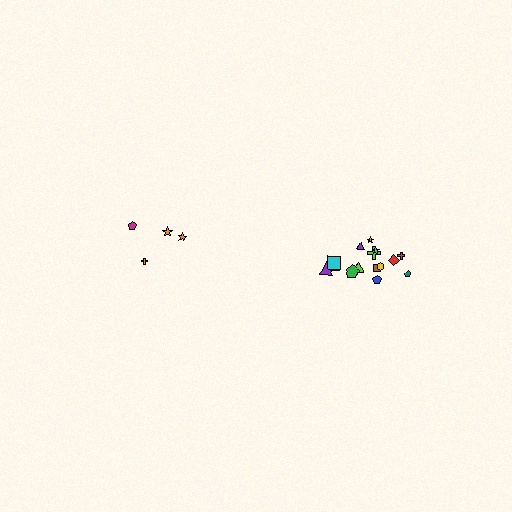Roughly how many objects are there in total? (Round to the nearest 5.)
Roughly 20 objects in total.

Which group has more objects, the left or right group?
The right group.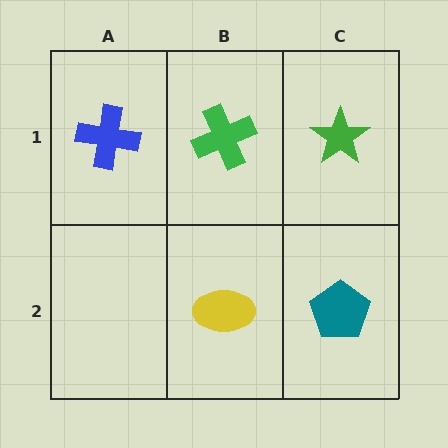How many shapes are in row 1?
3 shapes.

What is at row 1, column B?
A green cross.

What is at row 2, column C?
A teal pentagon.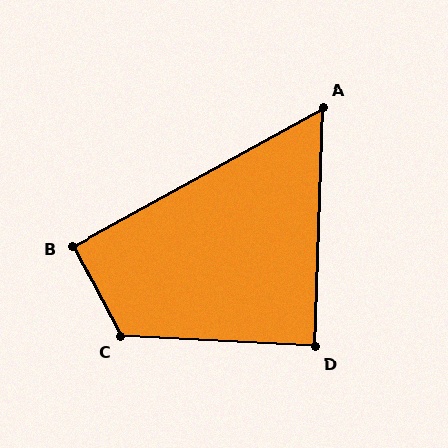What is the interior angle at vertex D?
Approximately 89 degrees (approximately right).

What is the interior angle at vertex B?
Approximately 91 degrees (approximately right).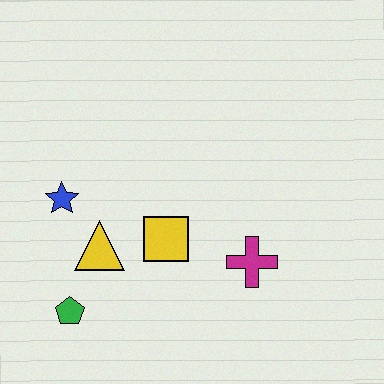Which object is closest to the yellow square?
The yellow triangle is closest to the yellow square.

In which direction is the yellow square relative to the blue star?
The yellow square is to the right of the blue star.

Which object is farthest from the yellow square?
The green pentagon is farthest from the yellow square.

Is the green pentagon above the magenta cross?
No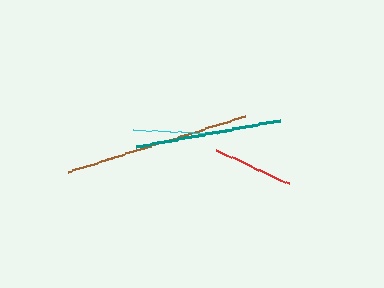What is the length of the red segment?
The red segment is approximately 79 pixels long.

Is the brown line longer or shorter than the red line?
The brown line is longer than the red line.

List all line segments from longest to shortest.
From longest to shortest: brown, teal, cyan, red.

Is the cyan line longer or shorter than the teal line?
The teal line is longer than the cyan line.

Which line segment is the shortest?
The red line is the shortest at approximately 79 pixels.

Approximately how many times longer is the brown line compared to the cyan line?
The brown line is approximately 2.2 times the length of the cyan line.